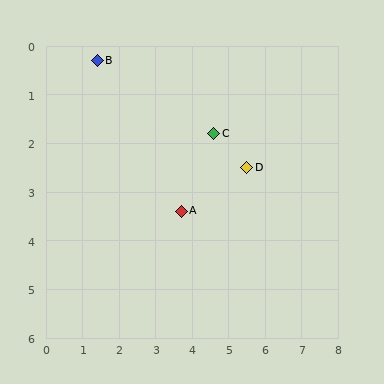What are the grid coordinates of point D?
Point D is at approximately (5.5, 2.5).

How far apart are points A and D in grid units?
Points A and D are about 2.0 grid units apart.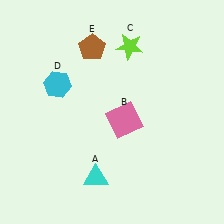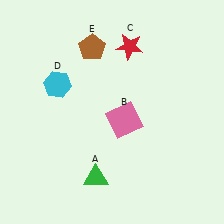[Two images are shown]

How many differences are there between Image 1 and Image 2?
There are 2 differences between the two images.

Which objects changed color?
A changed from cyan to green. C changed from lime to red.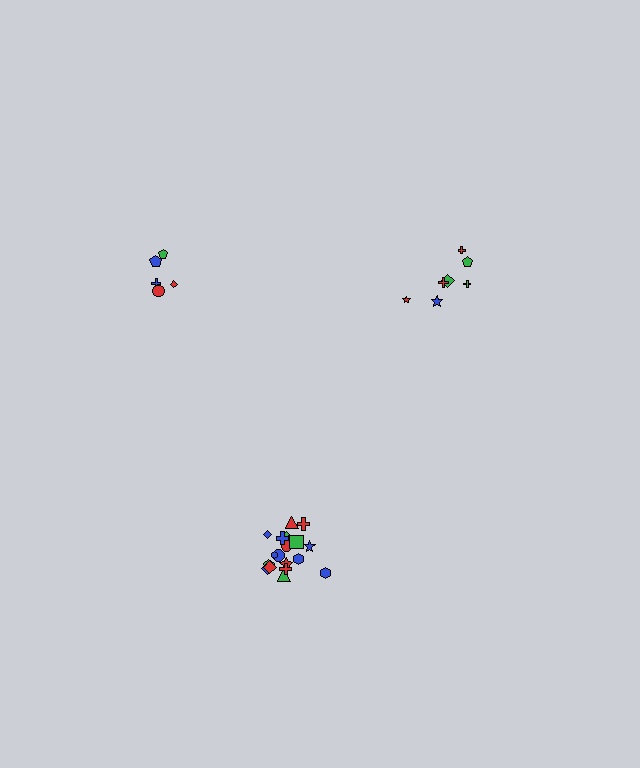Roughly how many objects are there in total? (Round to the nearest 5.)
Roughly 30 objects in total.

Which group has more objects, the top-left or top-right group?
The top-right group.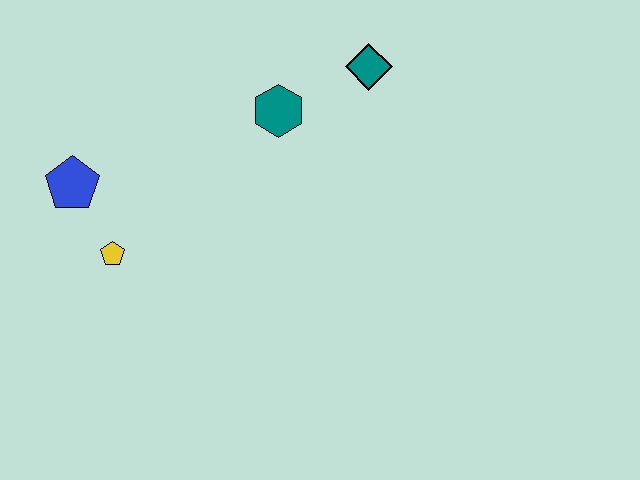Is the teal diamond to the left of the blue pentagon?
No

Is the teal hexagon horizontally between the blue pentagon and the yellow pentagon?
No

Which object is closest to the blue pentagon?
The yellow pentagon is closest to the blue pentagon.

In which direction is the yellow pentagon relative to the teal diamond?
The yellow pentagon is to the left of the teal diamond.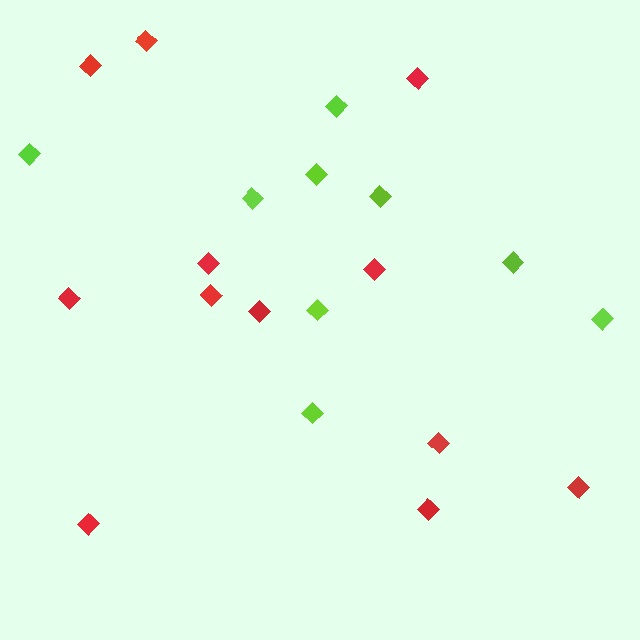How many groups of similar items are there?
There are 2 groups: one group of red diamonds (12) and one group of lime diamonds (9).